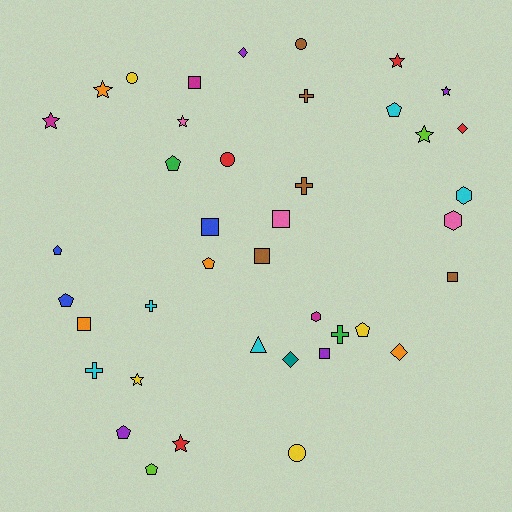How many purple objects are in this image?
There are 4 purple objects.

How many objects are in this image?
There are 40 objects.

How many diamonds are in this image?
There are 4 diamonds.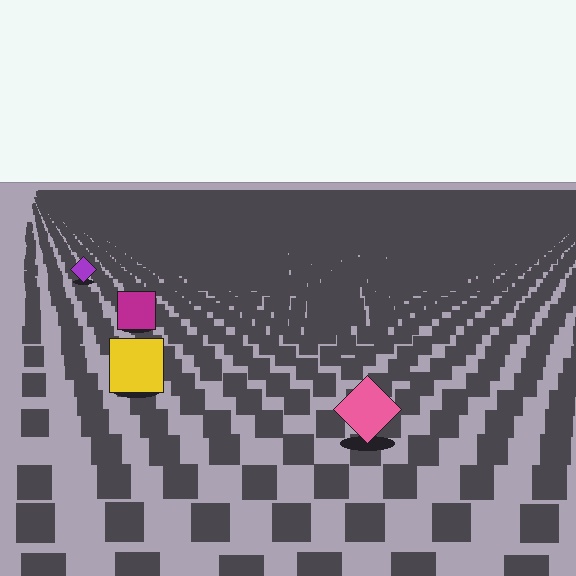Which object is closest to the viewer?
The pink diamond is closest. The texture marks near it are larger and more spread out.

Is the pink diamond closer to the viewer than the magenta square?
Yes. The pink diamond is closer — you can tell from the texture gradient: the ground texture is coarser near it.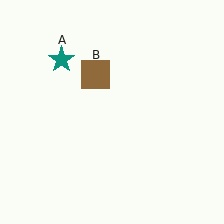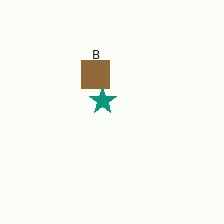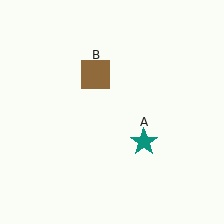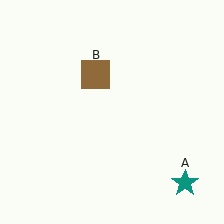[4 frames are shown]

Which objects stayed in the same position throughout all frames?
Brown square (object B) remained stationary.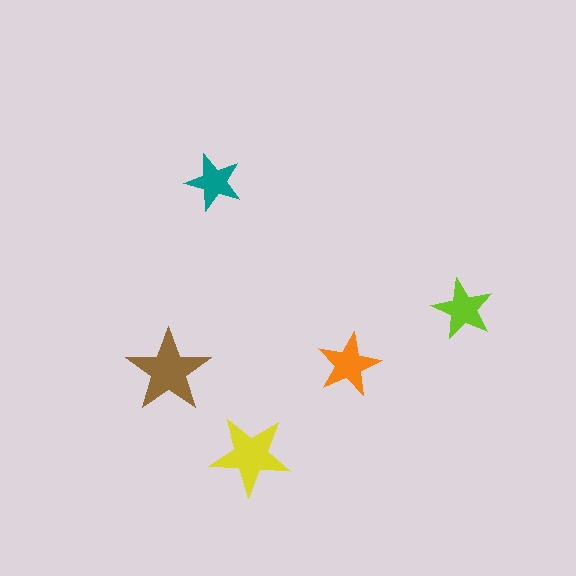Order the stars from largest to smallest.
the brown one, the yellow one, the orange one, the lime one, the teal one.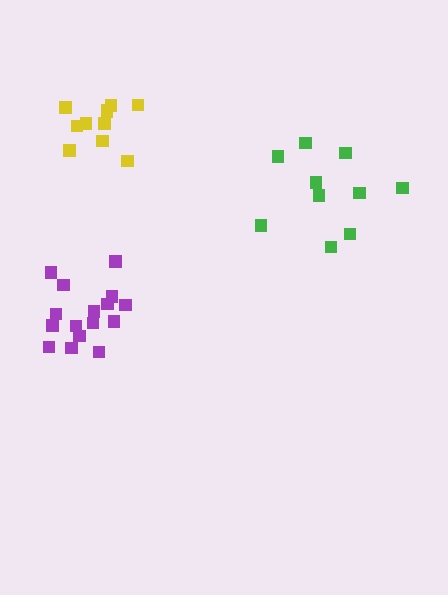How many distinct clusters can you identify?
There are 3 distinct clusters.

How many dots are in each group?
Group 1: 16 dots, Group 2: 10 dots, Group 3: 11 dots (37 total).